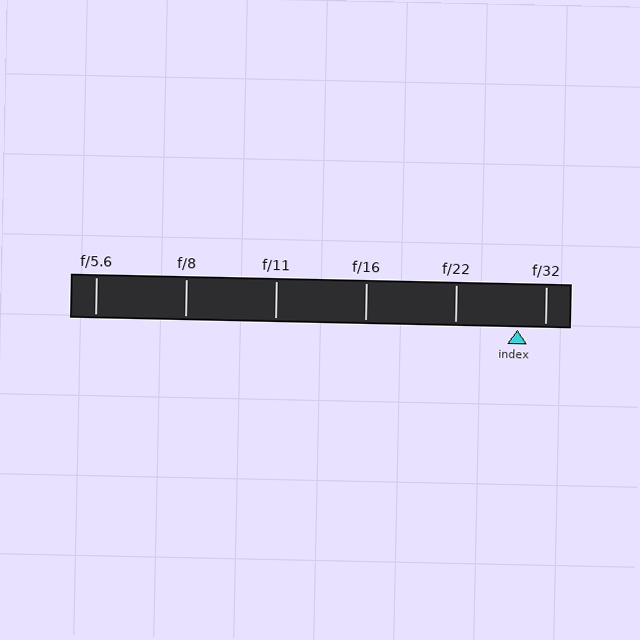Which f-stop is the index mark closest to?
The index mark is closest to f/32.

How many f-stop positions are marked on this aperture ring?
There are 6 f-stop positions marked.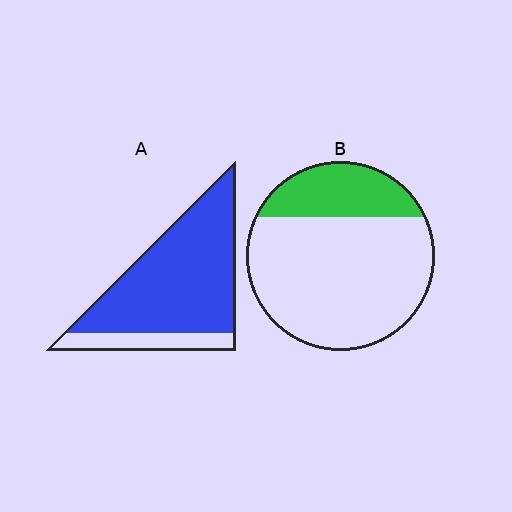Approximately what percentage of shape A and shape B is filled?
A is approximately 80% and B is approximately 25%.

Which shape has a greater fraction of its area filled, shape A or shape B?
Shape A.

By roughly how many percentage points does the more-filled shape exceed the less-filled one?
By roughly 55 percentage points (A over B).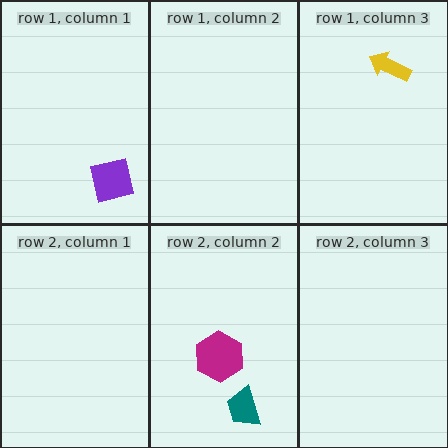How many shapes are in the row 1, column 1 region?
1.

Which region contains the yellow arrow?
The row 1, column 3 region.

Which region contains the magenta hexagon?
The row 2, column 2 region.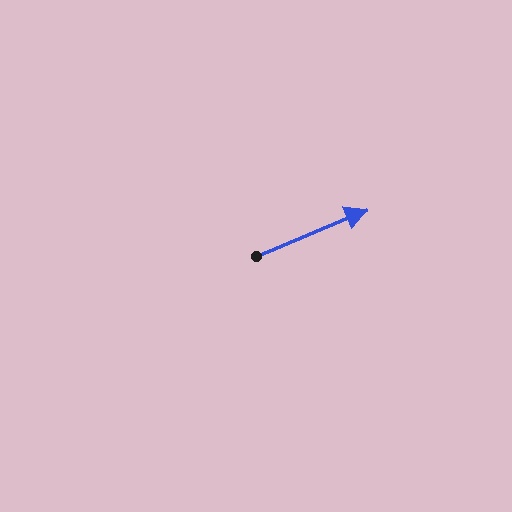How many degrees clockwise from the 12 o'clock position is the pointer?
Approximately 67 degrees.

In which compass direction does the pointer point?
Northeast.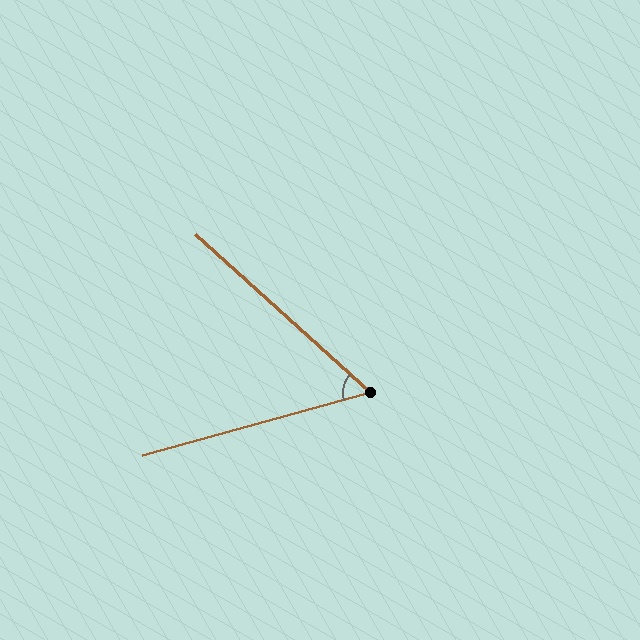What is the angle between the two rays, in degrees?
Approximately 57 degrees.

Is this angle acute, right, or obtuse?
It is acute.